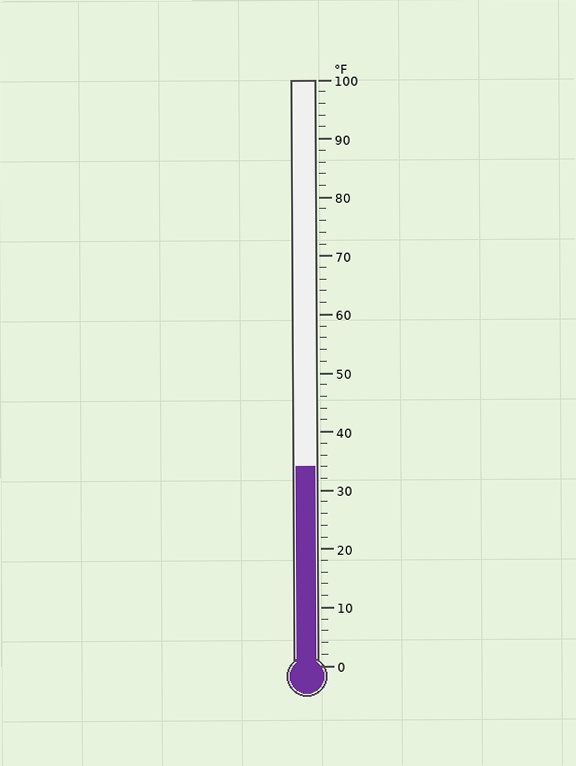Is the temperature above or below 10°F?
The temperature is above 10°F.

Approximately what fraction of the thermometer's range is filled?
The thermometer is filled to approximately 35% of its range.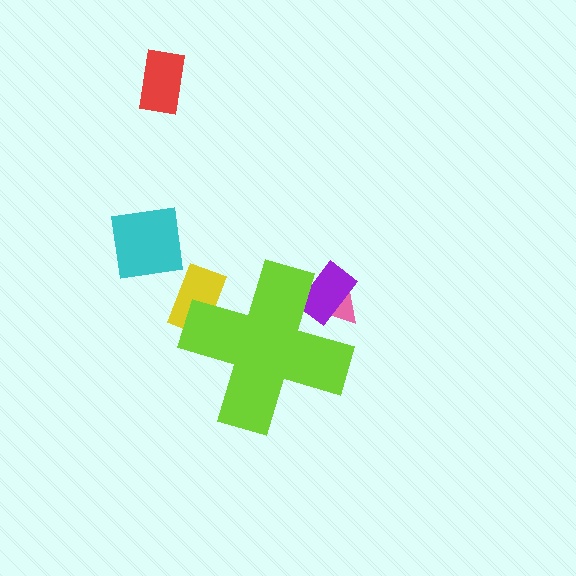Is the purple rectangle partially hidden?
Yes, the purple rectangle is partially hidden behind the lime cross.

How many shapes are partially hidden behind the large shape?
3 shapes are partially hidden.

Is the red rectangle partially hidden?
No, the red rectangle is fully visible.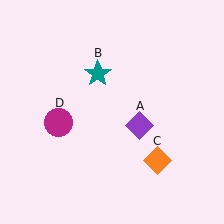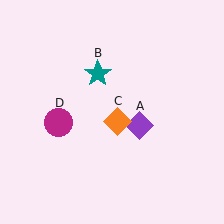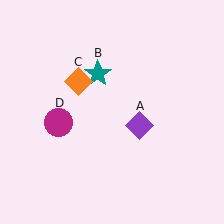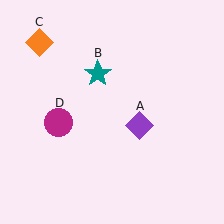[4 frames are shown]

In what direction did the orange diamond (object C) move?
The orange diamond (object C) moved up and to the left.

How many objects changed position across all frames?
1 object changed position: orange diamond (object C).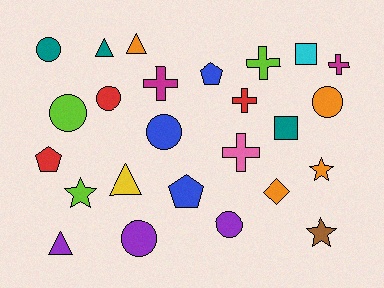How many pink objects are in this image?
There is 1 pink object.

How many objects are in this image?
There are 25 objects.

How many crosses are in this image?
There are 5 crosses.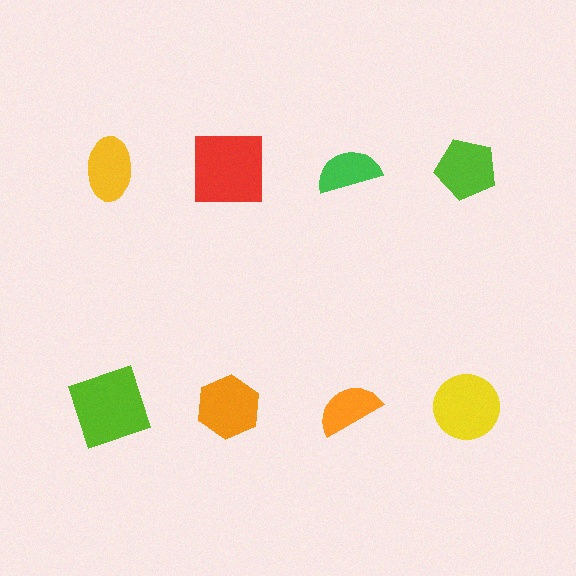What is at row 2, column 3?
An orange semicircle.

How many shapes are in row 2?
4 shapes.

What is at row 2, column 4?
A yellow circle.